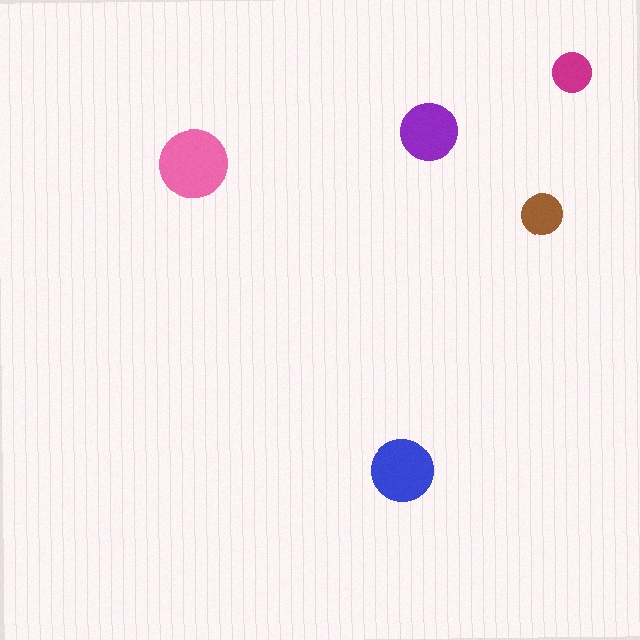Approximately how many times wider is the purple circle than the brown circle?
About 1.5 times wider.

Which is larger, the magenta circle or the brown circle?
The brown one.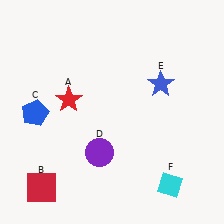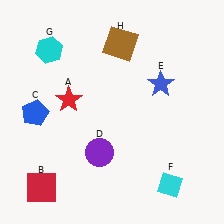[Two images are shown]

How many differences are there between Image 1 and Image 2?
There are 2 differences between the two images.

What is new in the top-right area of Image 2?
A brown square (H) was added in the top-right area of Image 2.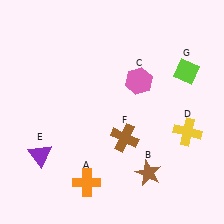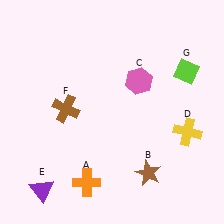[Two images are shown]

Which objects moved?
The objects that moved are: the purple triangle (E), the brown cross (F).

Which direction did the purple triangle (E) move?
The purple triangle (E) moved down.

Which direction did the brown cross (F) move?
The brown cross (F) moved left.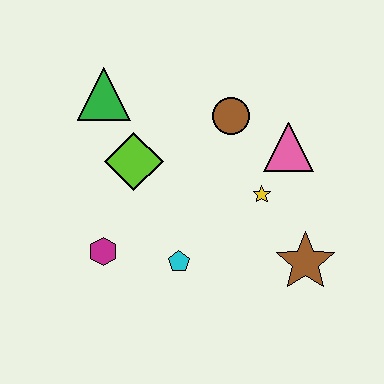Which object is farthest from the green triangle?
The brown star is farthest from the green triangle.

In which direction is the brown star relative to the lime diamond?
The brown star is to the right of the lime diamond.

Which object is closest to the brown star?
The yellow star is closest to the brown star.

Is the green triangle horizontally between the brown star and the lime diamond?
No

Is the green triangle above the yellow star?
Yes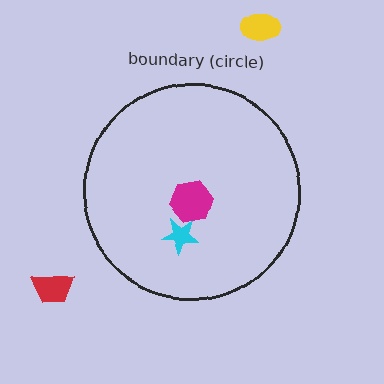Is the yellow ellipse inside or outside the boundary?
Outside.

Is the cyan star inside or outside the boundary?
Inside.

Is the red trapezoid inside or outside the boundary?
Outside.